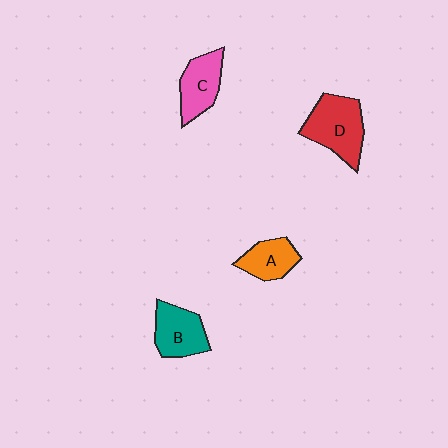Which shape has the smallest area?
Shape A (orange).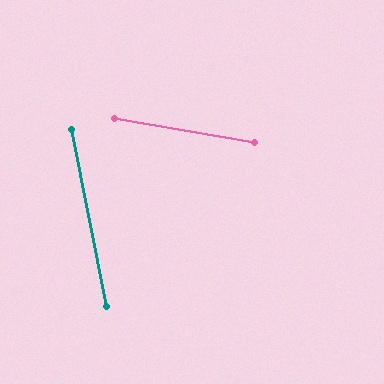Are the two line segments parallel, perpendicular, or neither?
Neither parallel nor perpendicular — they differ by about 69°.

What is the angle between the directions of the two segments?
Approximately 69 degrees.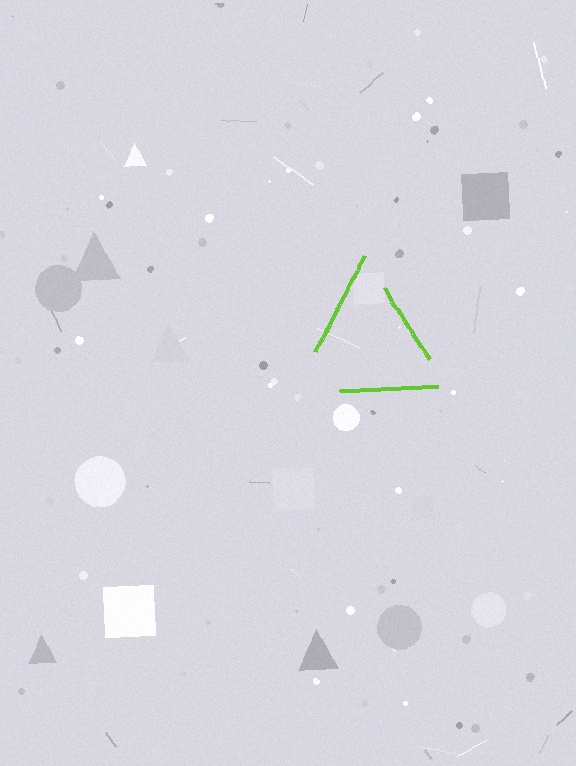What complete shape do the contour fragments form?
The contour fragments form a triangle.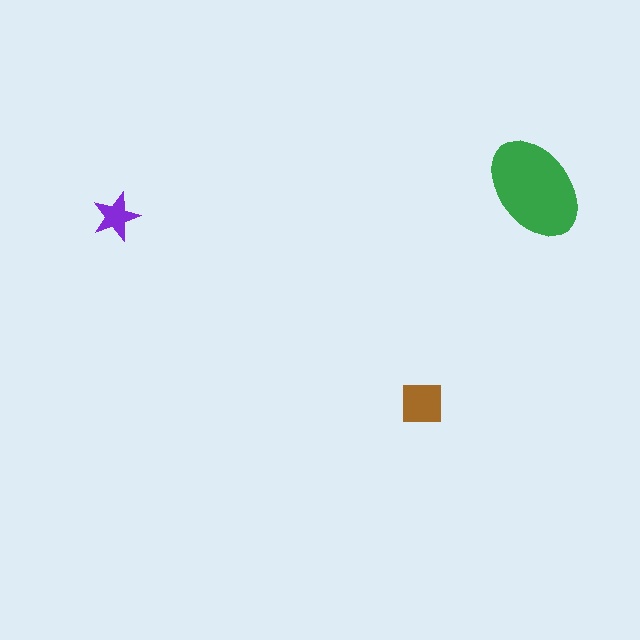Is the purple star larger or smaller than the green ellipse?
Smaller.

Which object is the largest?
The green ellipse.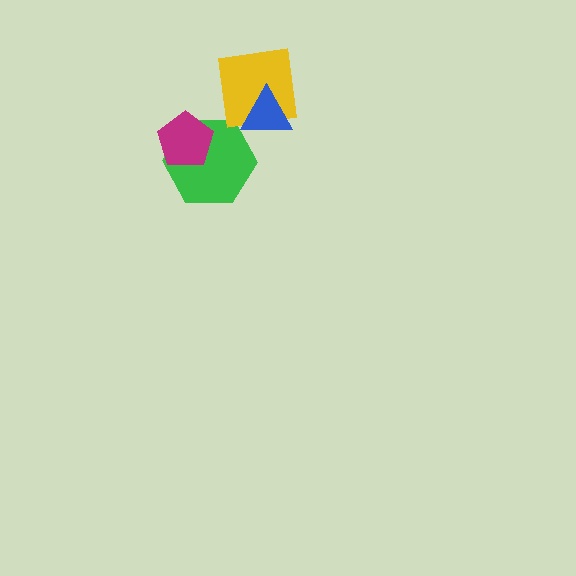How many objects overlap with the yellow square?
1 object overlaps with the yellow square.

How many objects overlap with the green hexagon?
1 object overlaps with the green hexagon.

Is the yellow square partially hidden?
Yes, it is partially covered by another shape.